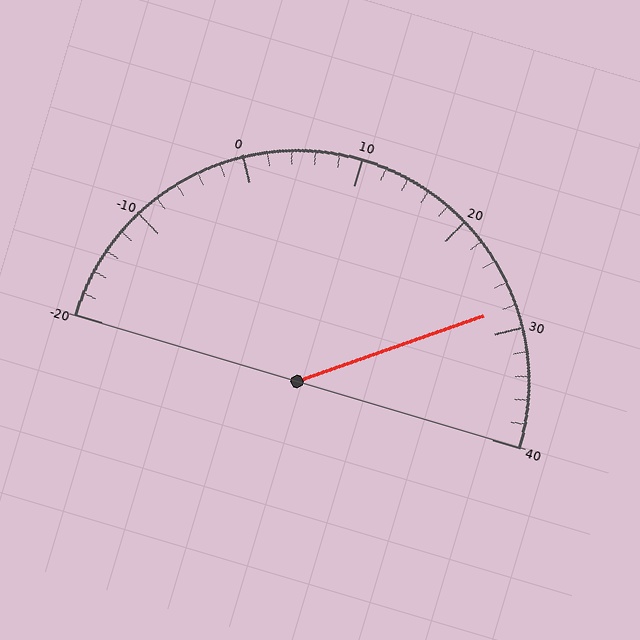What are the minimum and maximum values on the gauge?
The gauge ranges from -20 to 40.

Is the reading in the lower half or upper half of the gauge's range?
The reading is in the upper half of the range (-20 to 40).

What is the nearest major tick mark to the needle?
The nearest major tick mark is 30.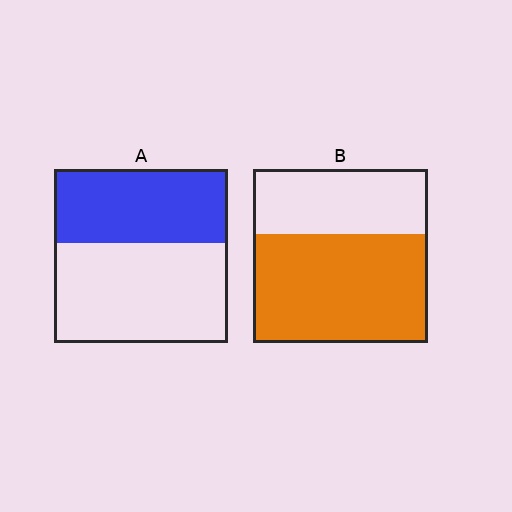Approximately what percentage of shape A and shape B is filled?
A is approximately 45% and B is approximately 65%.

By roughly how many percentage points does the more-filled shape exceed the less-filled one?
By roughly 20 percentage points (B over A).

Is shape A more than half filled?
No.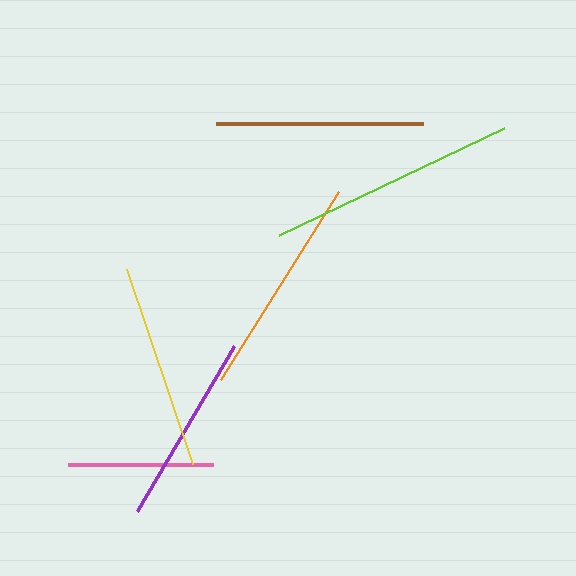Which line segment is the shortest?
The pink line is the shortest at approximately 145 pixels.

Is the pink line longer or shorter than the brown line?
The brown line is longer than the pink line.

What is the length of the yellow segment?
The yellow segment is approximately 206 pixels long.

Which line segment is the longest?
The lime line is the longest at approximately 249 pixels.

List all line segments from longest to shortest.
From longest to shortest: lime, orange, brown, yellow, purple, pink.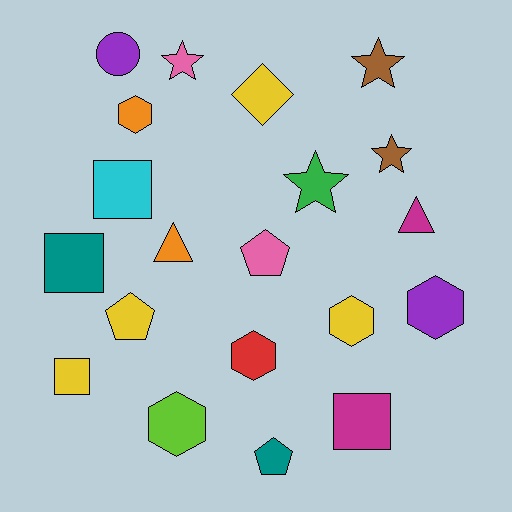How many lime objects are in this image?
There is 1 lime object.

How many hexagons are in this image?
There are 5 hexagons.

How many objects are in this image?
There are 20 objects.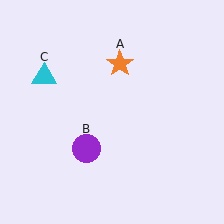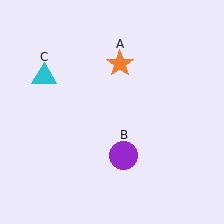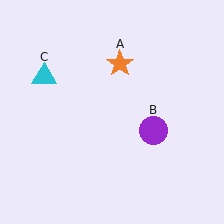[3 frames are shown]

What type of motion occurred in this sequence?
The purple circle (object B) rotated counterclockwise around the center of the scene.